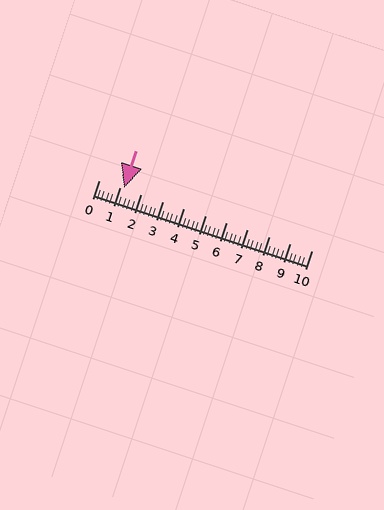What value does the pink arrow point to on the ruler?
The pink arrow points to approximately 1.2.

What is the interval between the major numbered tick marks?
The major tick marks are spaced 1 units apart.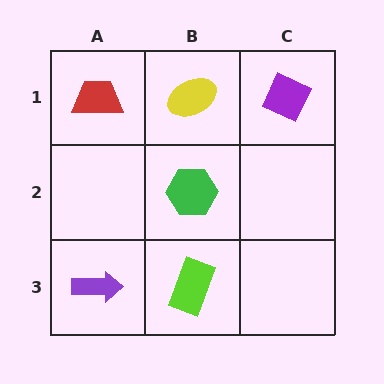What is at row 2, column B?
A green hexagon.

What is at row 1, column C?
A purple diamond.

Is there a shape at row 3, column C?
No, that cell is empty.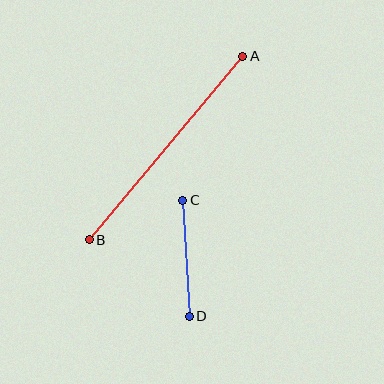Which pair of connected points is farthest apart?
Points A and B are farthest apart.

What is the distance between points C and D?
The distance is approximately 116 pixels.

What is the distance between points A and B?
The distance is approximately 239 pixels.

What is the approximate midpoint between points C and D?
The midpoint is at approximately (186, 258) pixels.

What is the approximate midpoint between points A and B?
The midpoint is at approximately (166, 148) pixels.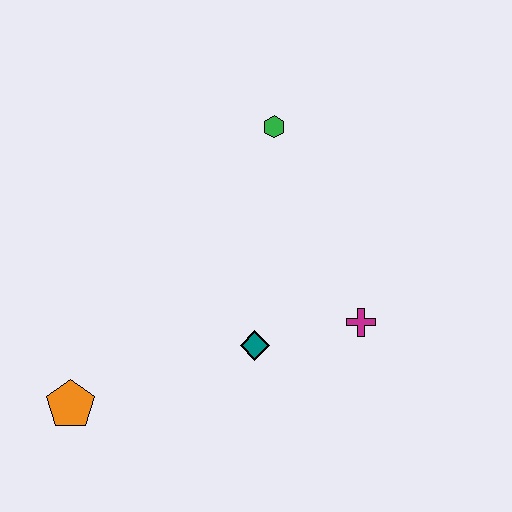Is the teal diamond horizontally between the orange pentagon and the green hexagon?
Yes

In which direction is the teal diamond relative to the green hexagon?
The teal diamond is below the green hexagon.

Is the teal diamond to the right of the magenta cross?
No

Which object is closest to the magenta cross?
The teal diamond is closest to the magenta cross.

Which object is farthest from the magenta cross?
The orange pentagon is farthest from the magenta cross.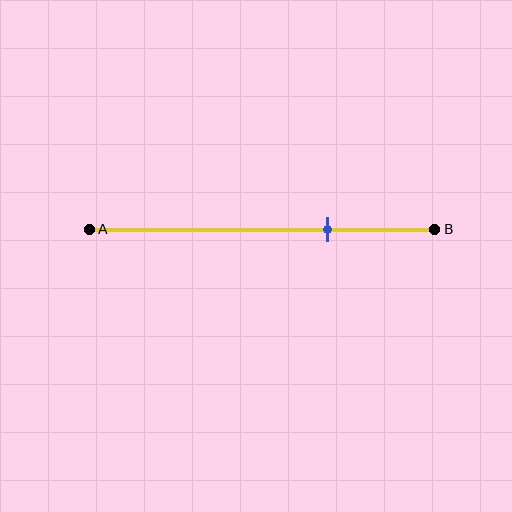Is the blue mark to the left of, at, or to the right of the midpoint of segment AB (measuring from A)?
The blue mark is to the right of the midpoint of segment AB.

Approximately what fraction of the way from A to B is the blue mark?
The blue mark is approximately 70% of the way from A to B.